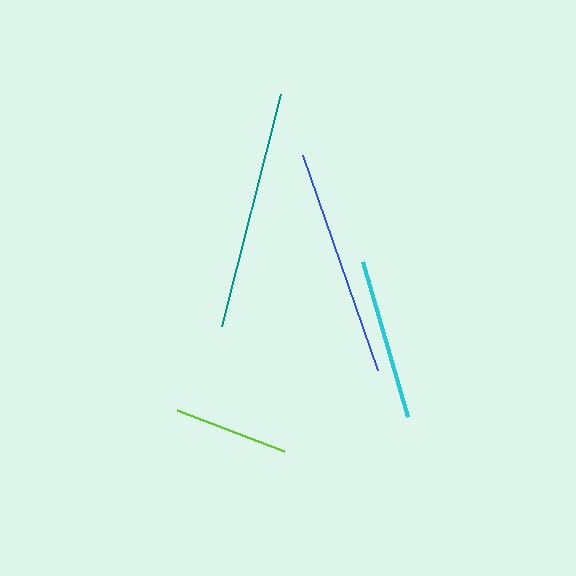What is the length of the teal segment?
The teal segment is approximately 239 pixels long.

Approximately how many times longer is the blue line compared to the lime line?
The blue line is approximately 2.0 times the length of the lime line.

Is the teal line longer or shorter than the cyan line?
The teal line is longer than the cyan line.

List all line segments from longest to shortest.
From longest to shortest: teal, blue, cyan, lime.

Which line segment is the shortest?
The lime line is the shortest at approximately 115 pixels.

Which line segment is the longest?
The teal line is the longest at approximately 239 pixels.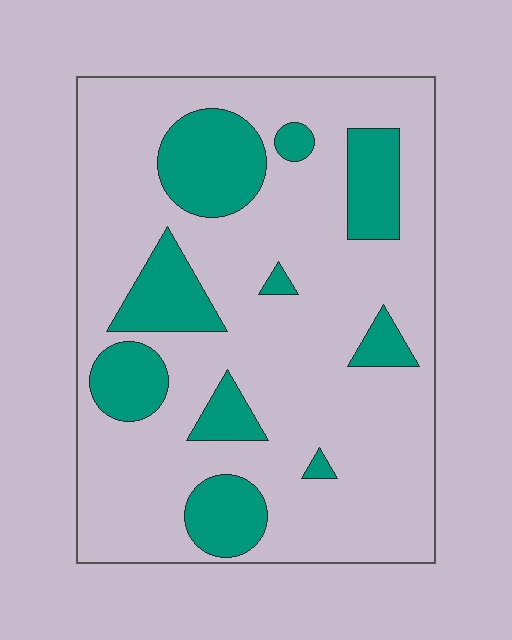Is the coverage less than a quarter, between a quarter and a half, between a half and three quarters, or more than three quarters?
Less than a quarter.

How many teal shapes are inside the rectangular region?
10.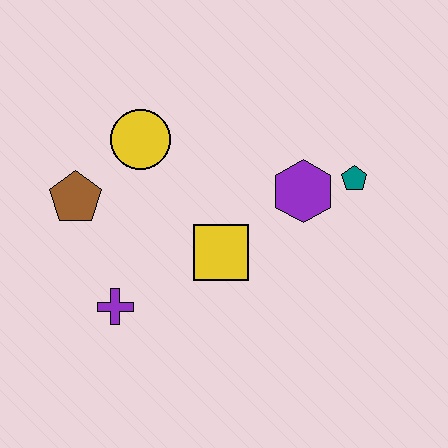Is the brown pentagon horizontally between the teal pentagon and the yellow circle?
No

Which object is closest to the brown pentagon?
The yellow circle is closest to the brown pentagon.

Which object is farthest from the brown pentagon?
The teal pentagon is farthest from the brown pentagon.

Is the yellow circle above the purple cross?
Yes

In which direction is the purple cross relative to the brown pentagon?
The purple cross is below the brown pentagon.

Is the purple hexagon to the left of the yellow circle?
No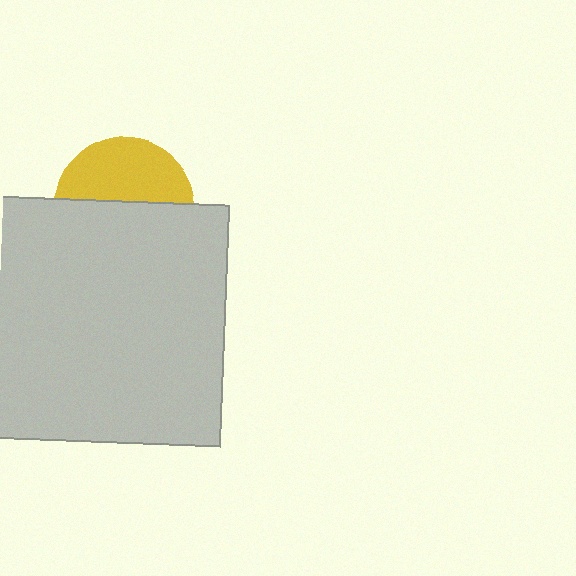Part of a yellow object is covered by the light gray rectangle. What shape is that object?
It is a circle.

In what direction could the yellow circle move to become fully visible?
The yellow circle could move up. That would shift it out from behind the light gray rectangle entirely.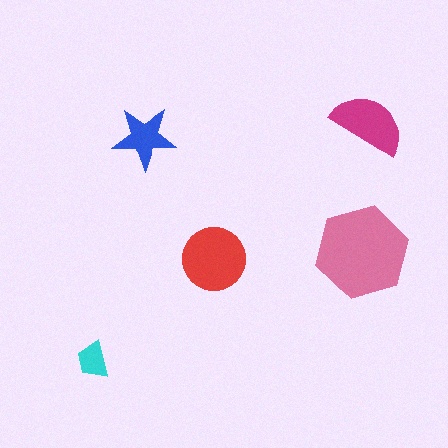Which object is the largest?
The pink hexagon.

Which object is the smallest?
The cyan trapezoid.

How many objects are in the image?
There are 5 objects in the image.